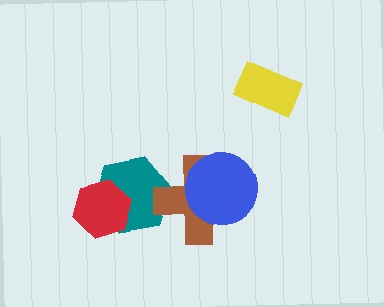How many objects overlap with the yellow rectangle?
0 objects overlap with the yellow rectangle.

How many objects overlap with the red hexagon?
1 object overlaps with the red hexagon.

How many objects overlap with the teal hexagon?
2 objects overlap with the teal hexagon.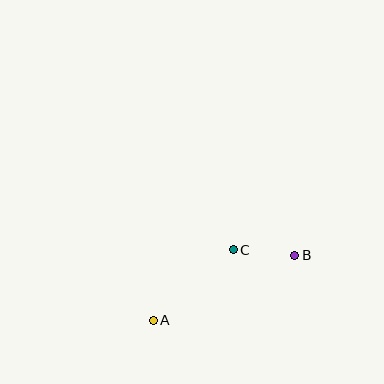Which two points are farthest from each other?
Points A and B are farthest from each other.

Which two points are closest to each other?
Points B and C are closest to each other.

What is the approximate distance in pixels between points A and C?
The distance between A and C is approximately 107 pixels.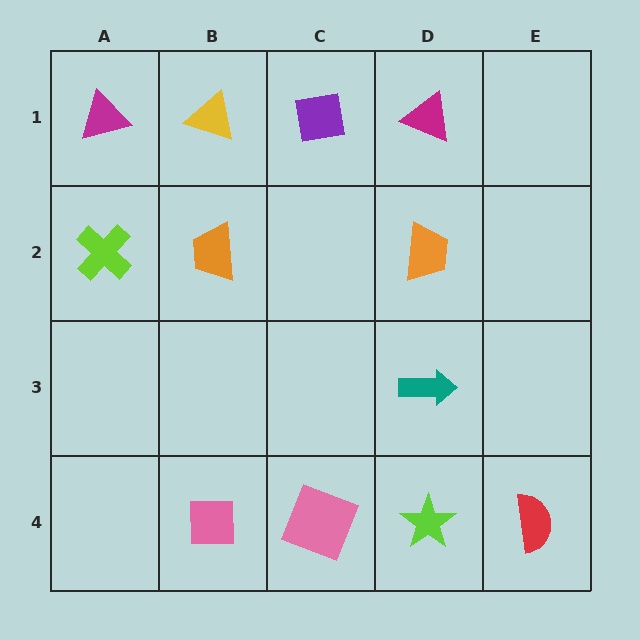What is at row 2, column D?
An orange trapezoid.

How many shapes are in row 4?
4 shapes.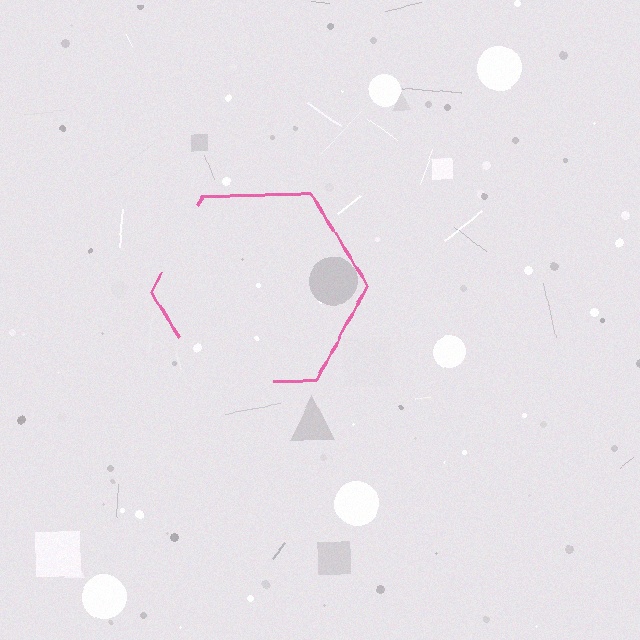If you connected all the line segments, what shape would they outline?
They would outline a hexagon.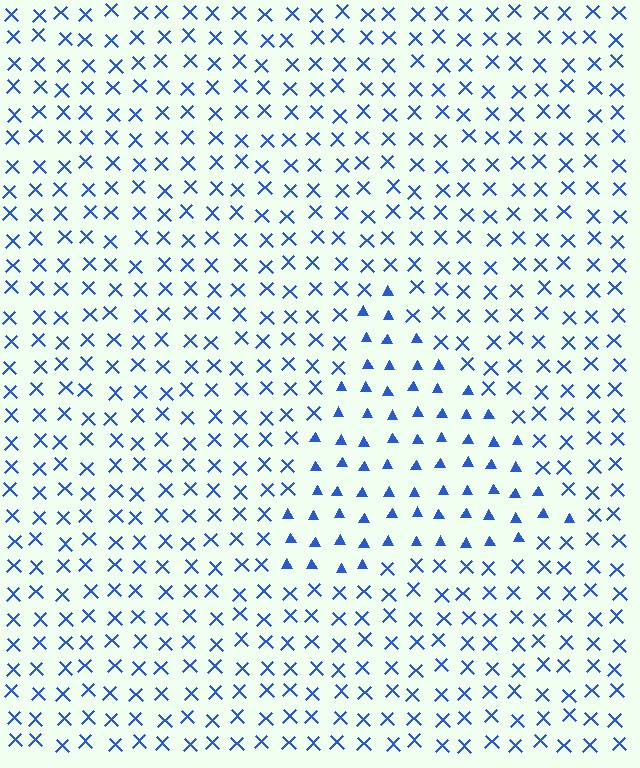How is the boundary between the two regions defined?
The boundary is defined by a change in element shape: triangles inside vs. X marks outside. All elements share the same color and spacing.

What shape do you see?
I see a triangle.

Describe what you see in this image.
The image is filled with small blue elements arranged in a uniform grid. A triangle-shaped region contains triangles, while the surrounding area contains X marks. The boundary is defined purely by the change in element shape.